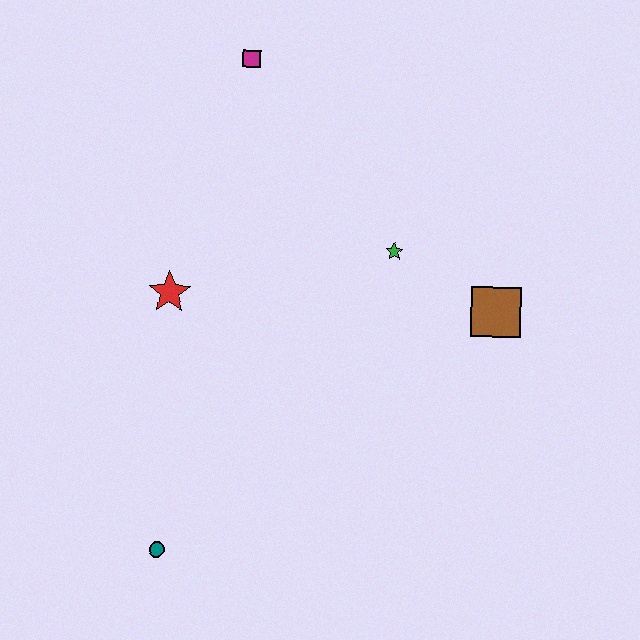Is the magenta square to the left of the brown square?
Yes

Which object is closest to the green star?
The brown square is closest to the green star.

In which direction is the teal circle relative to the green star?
The teal circle is below the green star.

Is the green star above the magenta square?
No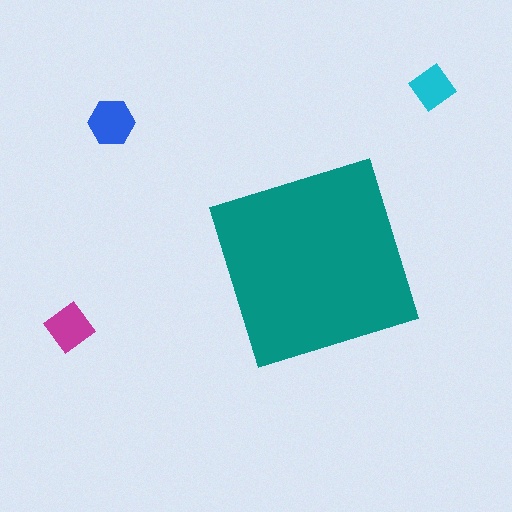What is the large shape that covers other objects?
A teal square.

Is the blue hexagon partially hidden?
No, the blue hexagon is fully visible.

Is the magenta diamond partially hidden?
No, the magenta diamond is fully visible.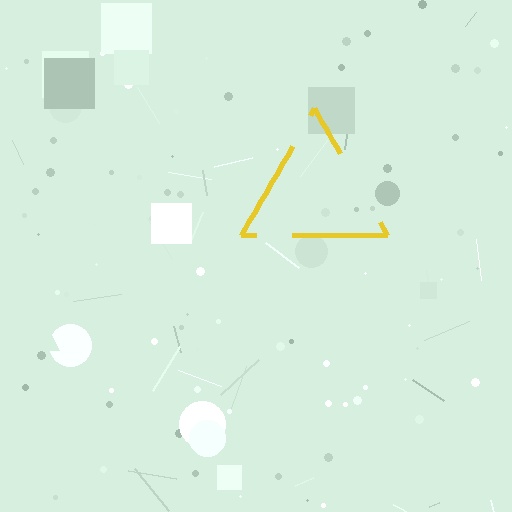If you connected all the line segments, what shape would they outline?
They would outline a triangle.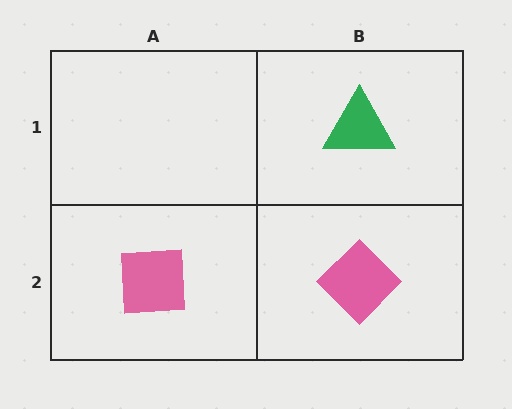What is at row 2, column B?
A pink diamond.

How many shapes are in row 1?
1 shape.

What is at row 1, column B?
A green triangle.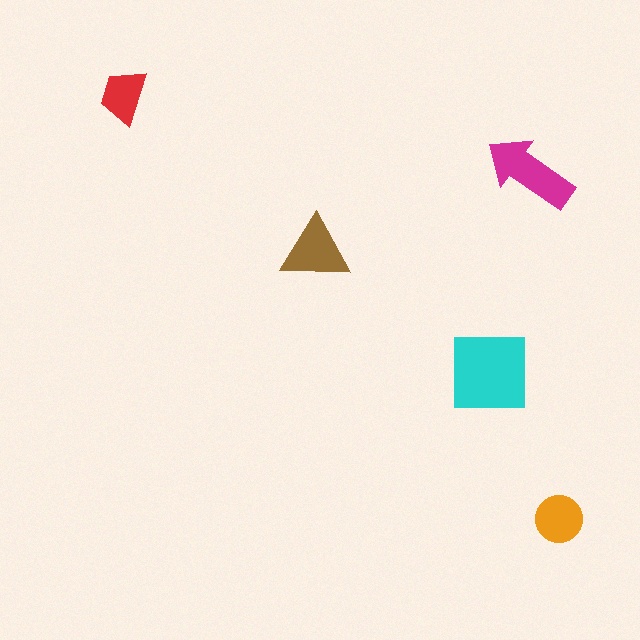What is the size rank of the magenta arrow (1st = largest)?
2nd.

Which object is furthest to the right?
The orange circle is rightmost.